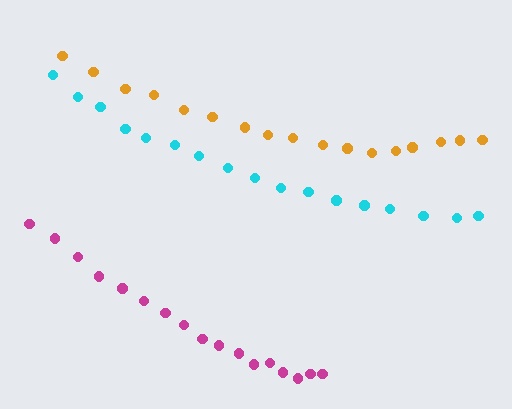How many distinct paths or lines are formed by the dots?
There are 3 distinct paths.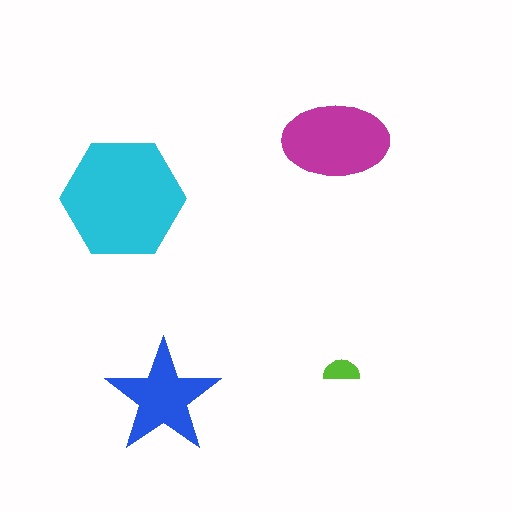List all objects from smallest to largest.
The lime semicircle, the blue star, the magenta ellipse, the cyan hexagon.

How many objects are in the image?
There are 4 objects in the image.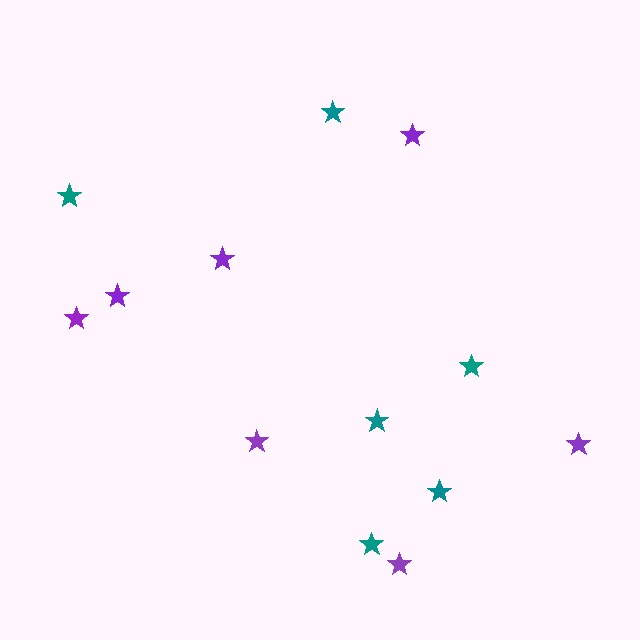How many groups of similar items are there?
There are 2 groups: one group of purple stars (7) and one group of teal stars (6).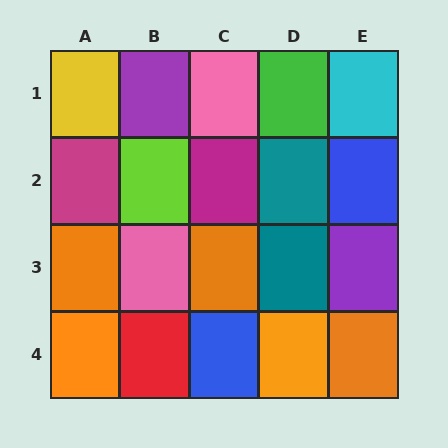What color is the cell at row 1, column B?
Purple.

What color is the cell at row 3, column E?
Purple.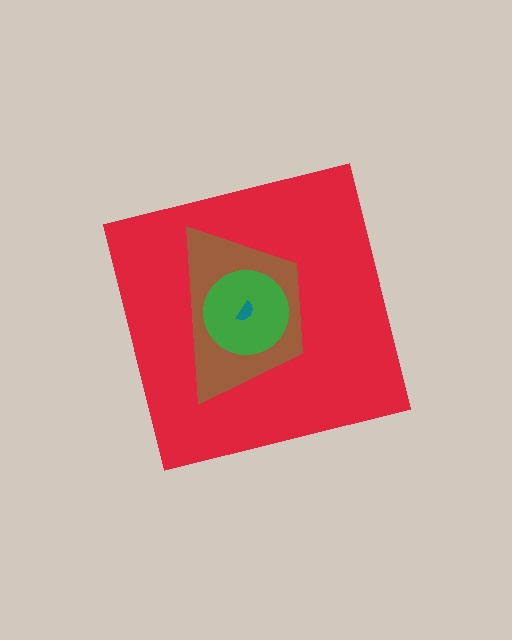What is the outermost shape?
The red square.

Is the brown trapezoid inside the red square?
Yes.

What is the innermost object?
The teal semicircle.